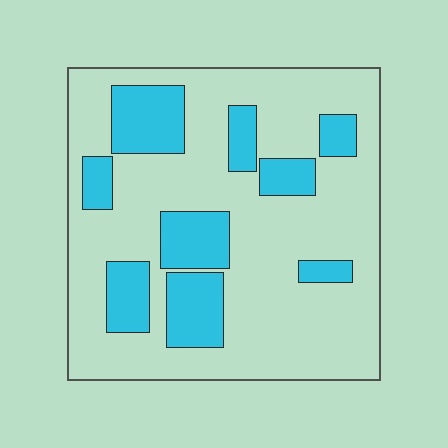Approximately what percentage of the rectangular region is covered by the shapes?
Approximately 25%.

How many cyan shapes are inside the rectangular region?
9.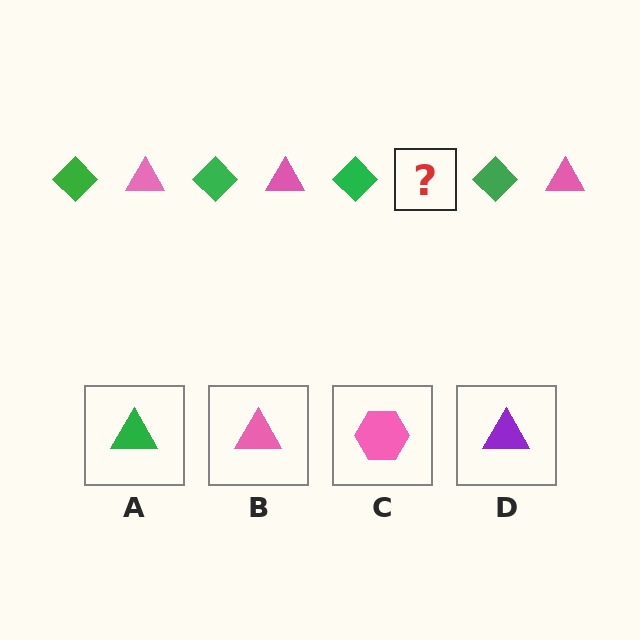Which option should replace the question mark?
Option B.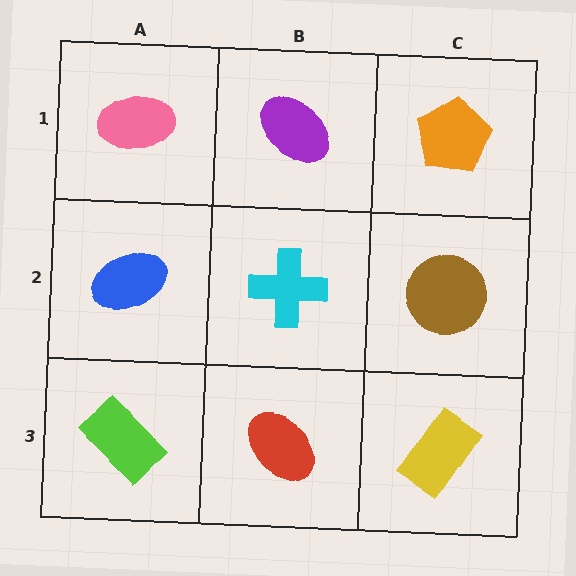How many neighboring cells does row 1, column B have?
3.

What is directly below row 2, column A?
A lime rectangle.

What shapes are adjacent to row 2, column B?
A purple ellipse (row 1, column B), a red ellipse (row 3, column B), a blue ellipse (row 2, column A), a brown circle (row 2, column C).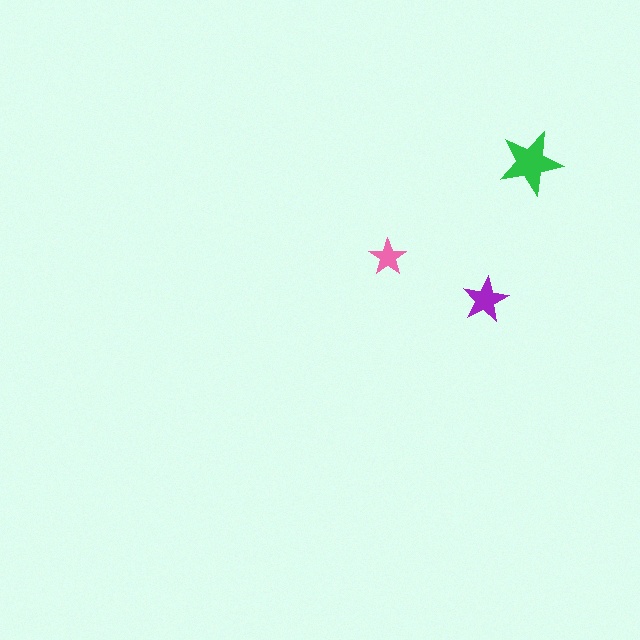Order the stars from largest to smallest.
the green one, the purple one, the pink one.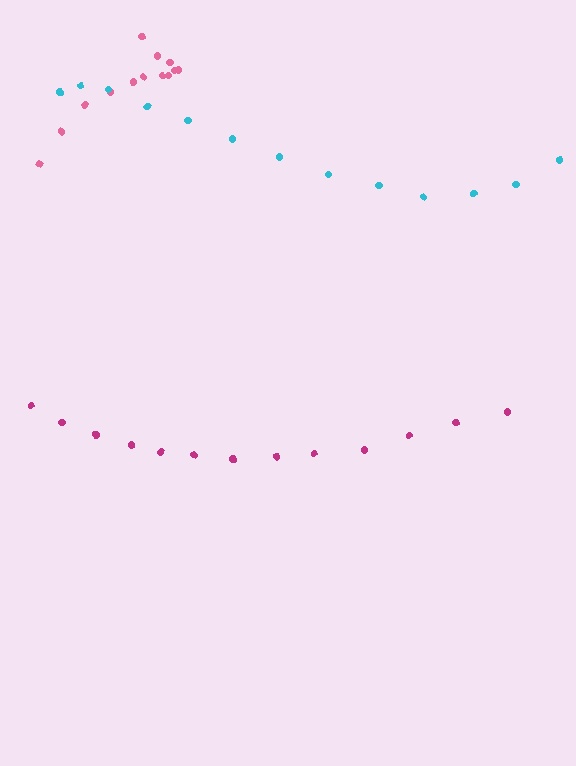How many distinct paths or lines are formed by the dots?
There are 3 distinct paths.